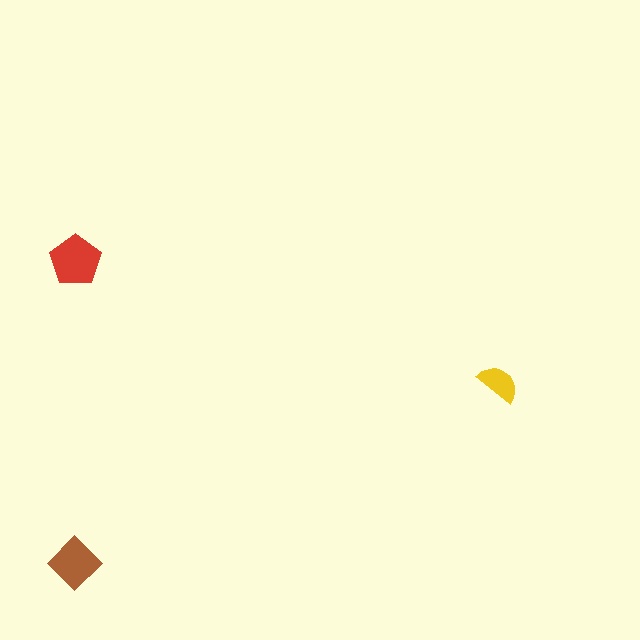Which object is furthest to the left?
The brown diamond is leftmost.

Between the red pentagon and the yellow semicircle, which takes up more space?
The red pentagon.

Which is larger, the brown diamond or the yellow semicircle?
The brown diamond.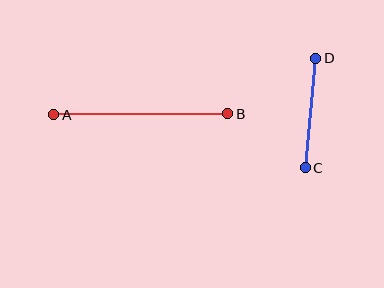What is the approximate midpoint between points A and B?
The midpoint is at approximately (141, 114) pixels.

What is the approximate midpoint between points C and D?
The midpoint is at approximately (310, 113) pixels.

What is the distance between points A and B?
The distance is approximately 174 pixels.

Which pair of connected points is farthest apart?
Points A and B are farthest apart.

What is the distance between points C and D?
The distance is approximately 110 pixels.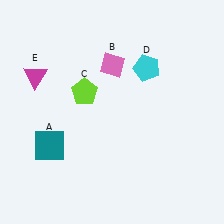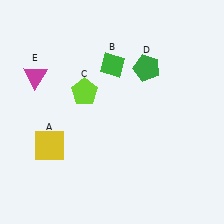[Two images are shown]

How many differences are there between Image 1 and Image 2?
There are 3 differences between the two images.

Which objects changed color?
A changed from teal to yellow. B changed from pink to green. D changed from cyan to green.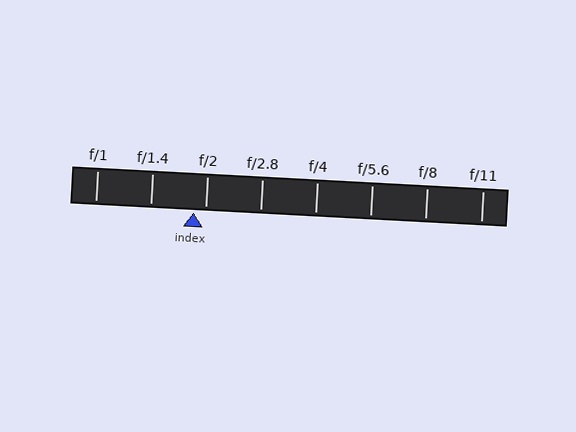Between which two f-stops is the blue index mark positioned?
The index mark is between f/1.4 and f/2.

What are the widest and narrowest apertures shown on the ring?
The widest aperture shown is f/1 and the narrowest is f/11.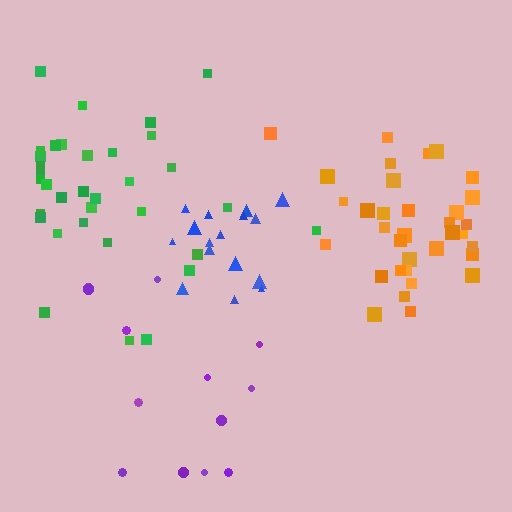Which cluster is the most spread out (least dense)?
Purple.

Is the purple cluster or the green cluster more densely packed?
Green.